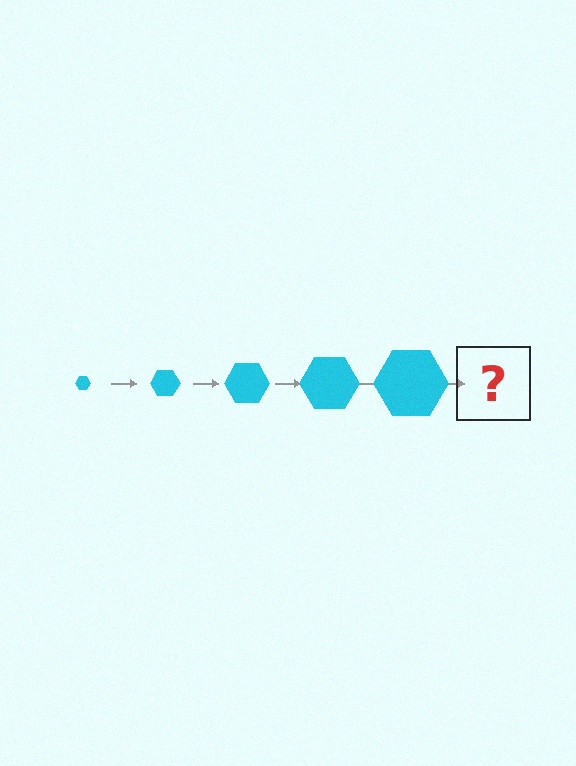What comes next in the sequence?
The next element should be a cyan hexagon, larger than the previous one.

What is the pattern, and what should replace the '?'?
The pattern is that the hexagon gets progressively larger each step. The '?' should be a cyan hexagon, larger than the previous one.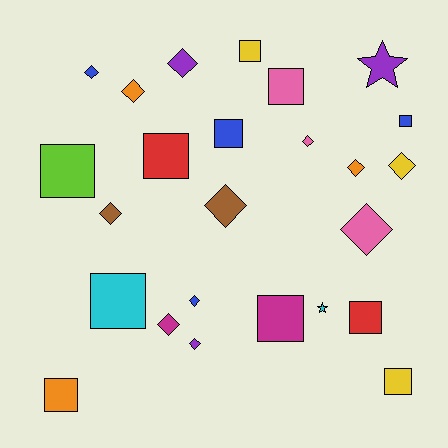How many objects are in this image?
There are 25 objects.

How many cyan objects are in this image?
There are 2 cyan objects.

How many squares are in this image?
There are 11 squares.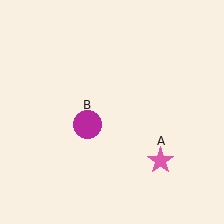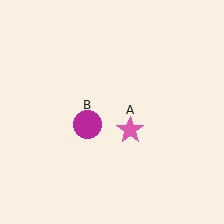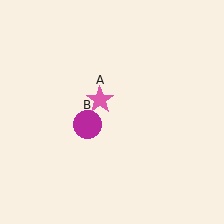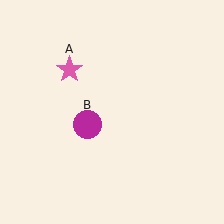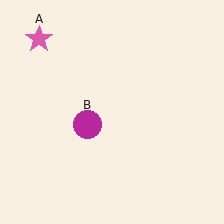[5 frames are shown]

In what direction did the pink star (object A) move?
The pink star (object A) moved up and to the left.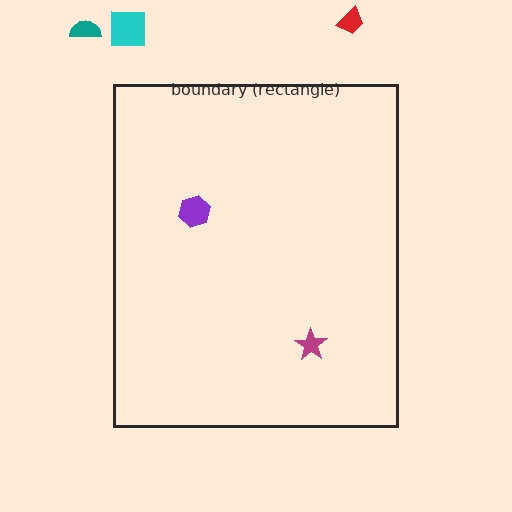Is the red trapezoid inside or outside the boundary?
Outside.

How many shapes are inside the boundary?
2 inside, 3 outside.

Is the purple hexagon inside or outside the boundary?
Inside.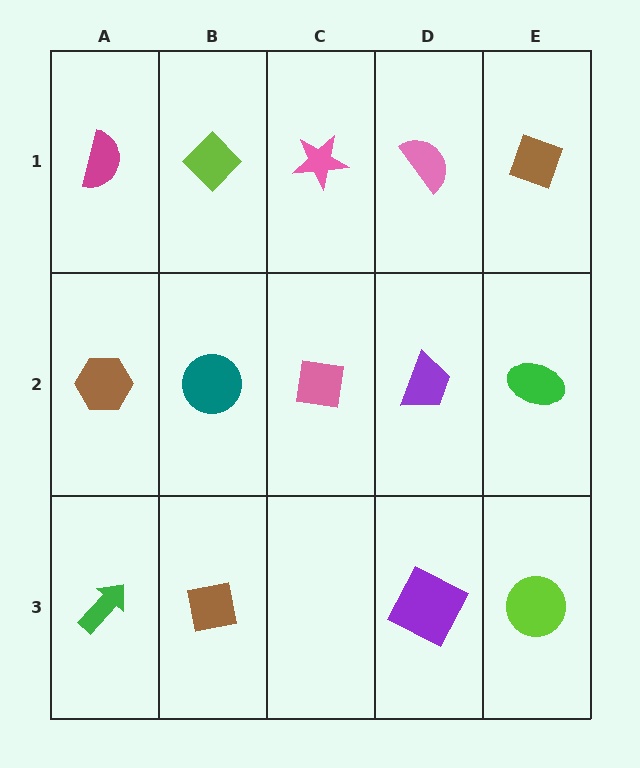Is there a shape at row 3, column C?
No, that cell is empty.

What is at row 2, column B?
A teal circle.